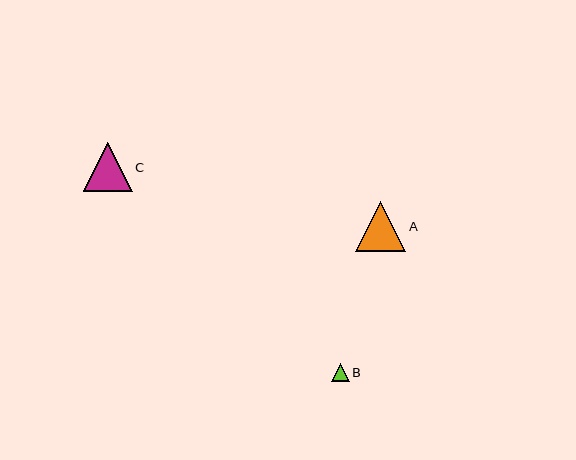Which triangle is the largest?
Triangle A is the largest with a size of approximately 50 pixels.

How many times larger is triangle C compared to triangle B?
Triangle C is approximately 2.8 times the size of triangle B.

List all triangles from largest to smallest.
From largest to smallest: A, C, B.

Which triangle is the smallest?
Triangle B is the smallest with a size of approximately 18 pixels.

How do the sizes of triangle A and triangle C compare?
Triangle A and triangle C are approximately the same size.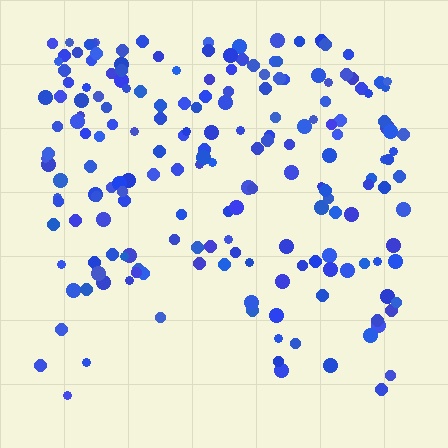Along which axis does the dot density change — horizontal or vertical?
Vertical.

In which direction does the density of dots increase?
From bottom to top, with the top side densest.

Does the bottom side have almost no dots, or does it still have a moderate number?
Still a moderate number, just noticeably fewer than the top.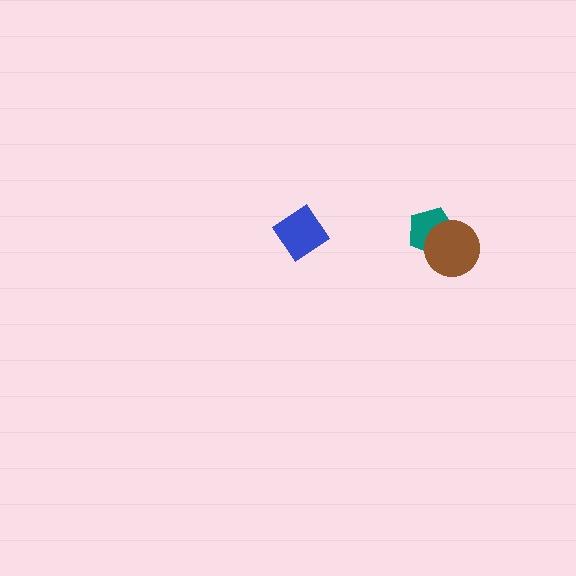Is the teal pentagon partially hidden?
Yes, it is partially covered by another shape.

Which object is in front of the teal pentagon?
The brown circle is in front of the teal pentagon.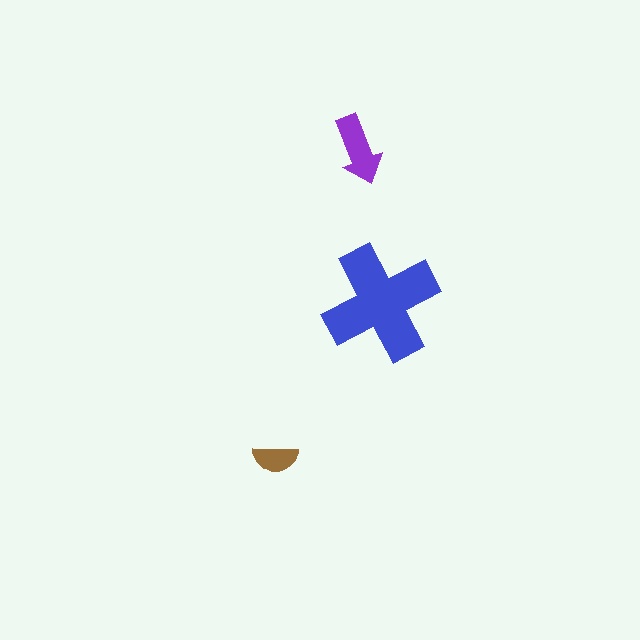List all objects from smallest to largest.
The brown semicircle, the purple arrow, the blue cross.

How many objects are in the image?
There are 3 objects in the image.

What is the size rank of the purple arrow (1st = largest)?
2nd.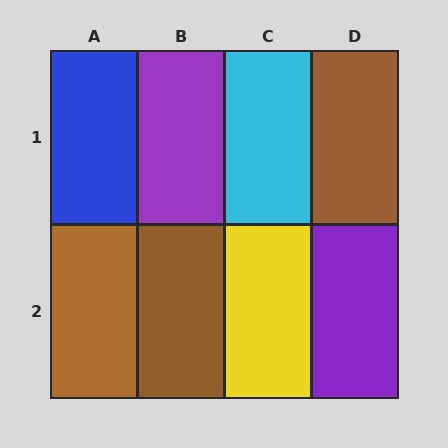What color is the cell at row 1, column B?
Purple.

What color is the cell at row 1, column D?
Brown.